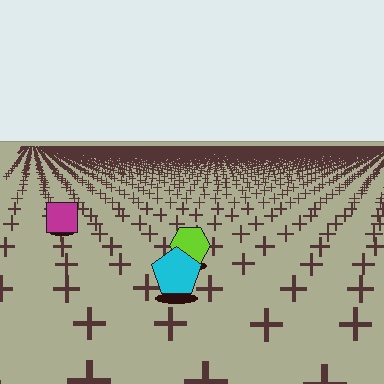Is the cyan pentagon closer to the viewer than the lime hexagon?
Yes. The cyan pentagon is closer — you can tell from the texture gradient: the ground texture is coarser near it.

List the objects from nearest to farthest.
From nearest to farthest: the cyan pentagon, the lime hexagon, the magenta square.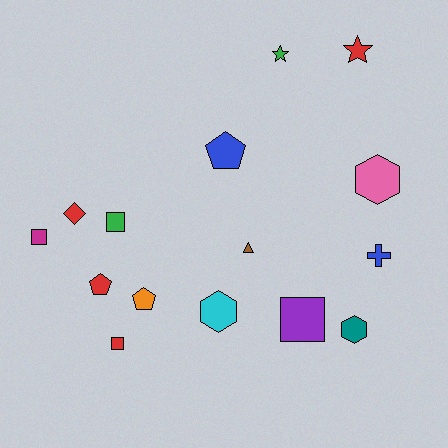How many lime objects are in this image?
There are no lime objects.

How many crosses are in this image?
There is 1 cross.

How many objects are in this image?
There are 15 objects.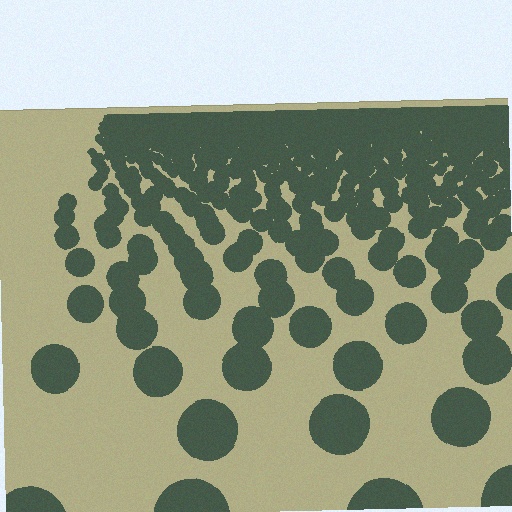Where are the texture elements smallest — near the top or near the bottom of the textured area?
Near the top.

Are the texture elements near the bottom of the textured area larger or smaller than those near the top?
Larger. Near the bottom, elements are closer to the viewer and appear at a bigger on-screen size.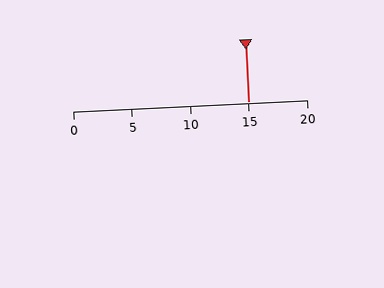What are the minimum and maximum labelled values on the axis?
The axis runs from 0 to 20.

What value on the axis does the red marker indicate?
The marker indicates approximately 15.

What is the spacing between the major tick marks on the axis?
The major ticks are spaced 5 apart.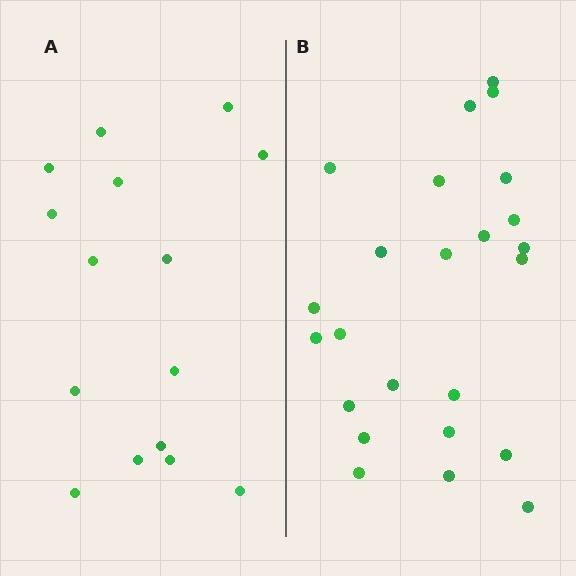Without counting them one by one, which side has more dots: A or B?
Region B (the right region) has more dots.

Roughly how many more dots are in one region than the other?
Region B has roughly 8 or so more dots than region A.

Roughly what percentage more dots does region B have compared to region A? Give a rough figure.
About 60% more.